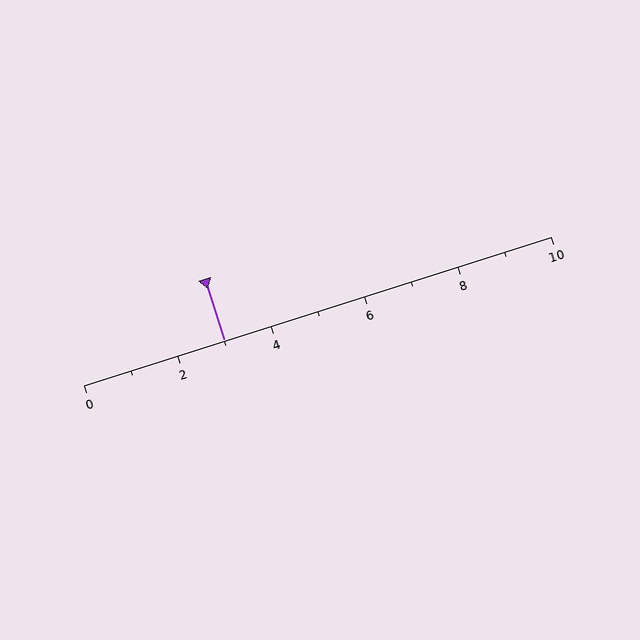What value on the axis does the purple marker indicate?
The marker indicates approximately 3.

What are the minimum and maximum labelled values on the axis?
The axis runs from 0 to 10.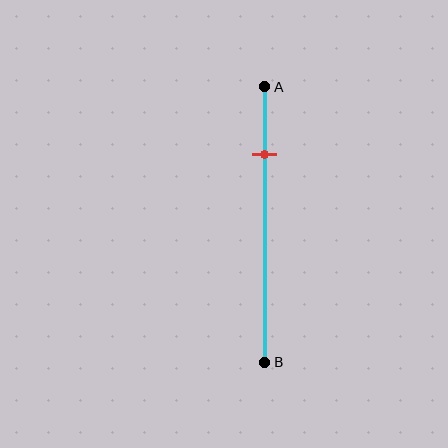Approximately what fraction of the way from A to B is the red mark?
The red mark is approximately 25% of the way from A to B.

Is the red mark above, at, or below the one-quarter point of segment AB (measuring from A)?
The red mark is approximately at the one-quarter point of segment AB.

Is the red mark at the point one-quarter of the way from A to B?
Yes, the mark is approximately at the one-quarter point.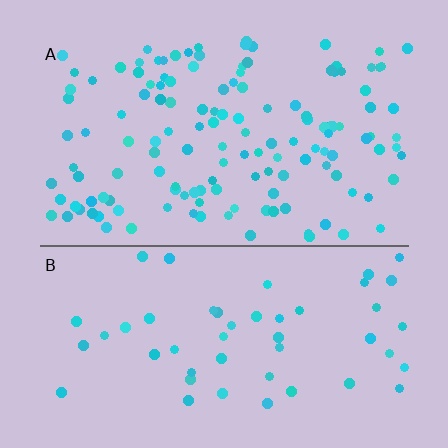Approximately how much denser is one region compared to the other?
Approximately 2.7× — region A over region B.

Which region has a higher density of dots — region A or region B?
A (the top).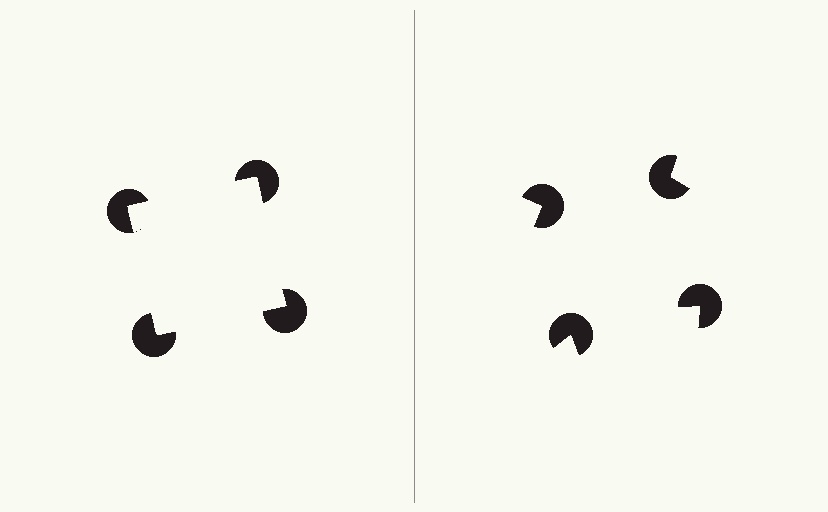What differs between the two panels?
The pac-man discs are positioned identically on both sides; only the wedge orientations differ. On the left they align to a square; on the right they are misaligned.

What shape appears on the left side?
An illusory square.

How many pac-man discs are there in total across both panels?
8 — 4 on each side.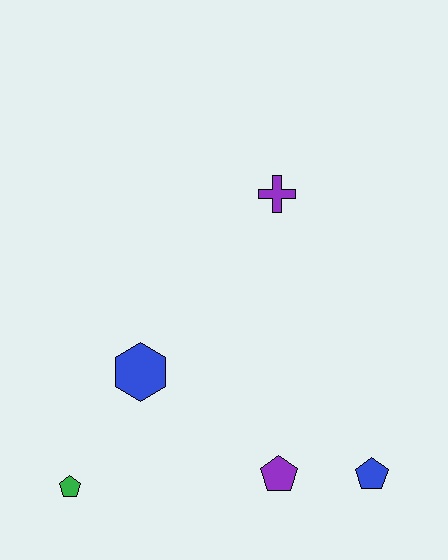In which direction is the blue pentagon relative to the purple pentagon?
The blue pentagon is to the right of the purple pentagon.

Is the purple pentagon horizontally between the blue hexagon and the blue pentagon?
Yes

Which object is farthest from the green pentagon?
The purple cross is farthest from the green pentagon.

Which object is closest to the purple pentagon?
The blue pentagon is closest to the purple pentagon.